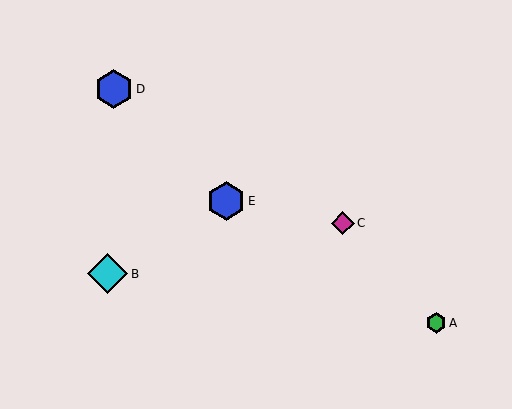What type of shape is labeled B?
Shape B is a cyan diamond.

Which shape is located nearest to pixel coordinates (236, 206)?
The blue hexagon (labeled E) at (226, 201) is nearest to that location.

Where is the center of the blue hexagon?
The center of the blue hexagon is at (226, 201).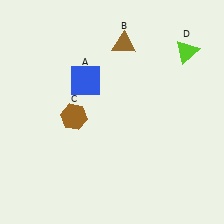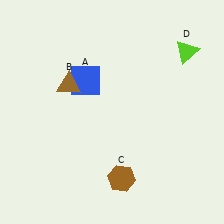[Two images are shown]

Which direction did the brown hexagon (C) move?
The brown hexagon (C) moved down.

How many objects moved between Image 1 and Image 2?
2 objects moved between the two images.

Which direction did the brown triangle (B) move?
The brown triangle (B) moved left.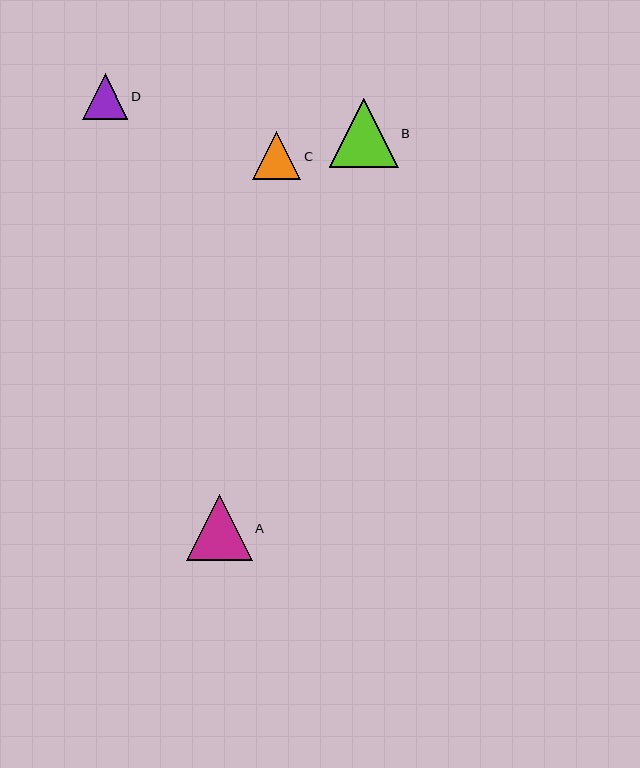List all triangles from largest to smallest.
From largest to smallest: B, A, C, D.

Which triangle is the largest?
Triangle B is the largest with a size of approximately 69 pixels.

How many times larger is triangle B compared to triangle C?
Triangle B is approximately 1.4 times the size of triangle C.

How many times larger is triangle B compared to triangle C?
Triangle B is approximately 1.4 times the size of triangle C.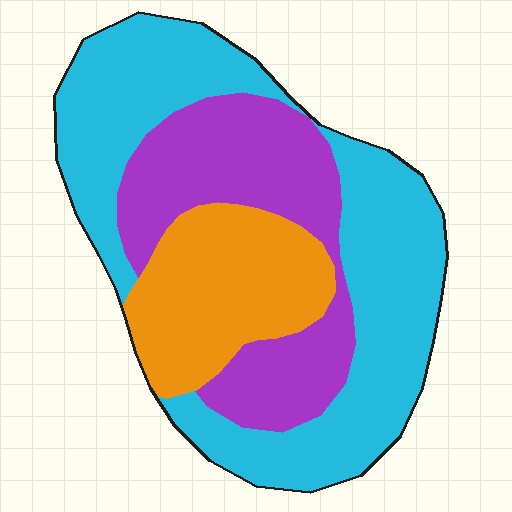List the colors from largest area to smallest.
From largest to smallest: cyan, purple, orange.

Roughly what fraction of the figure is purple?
Purple takes up between a quarter and a half of the figure.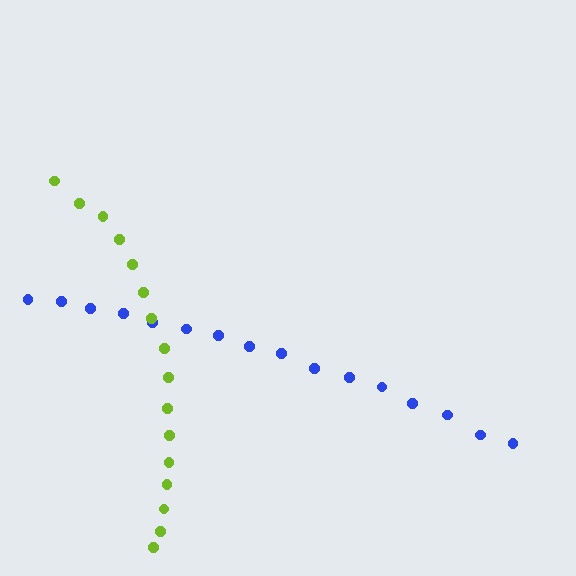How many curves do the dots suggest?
There are 2 distinct paths.